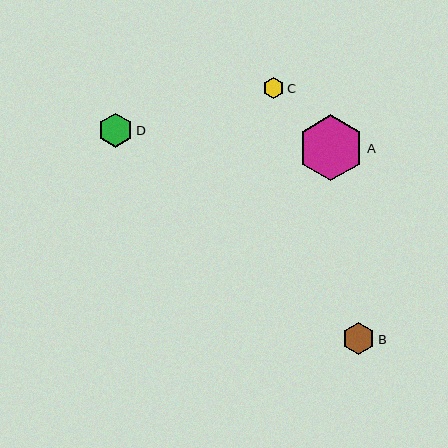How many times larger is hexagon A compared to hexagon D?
Hexagon A is approximately 1.9 times the size of hexagon D.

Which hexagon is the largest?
Hexagon A is the largest with a size of approximately 66 pixels.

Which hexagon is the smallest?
Hexagon C is the smallest with a size of approximately 21 pixels.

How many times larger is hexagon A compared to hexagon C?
Hexagon A is approximately 3.2 times the size of hexagon C.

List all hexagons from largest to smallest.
From largest to smallest: A, D, B, C.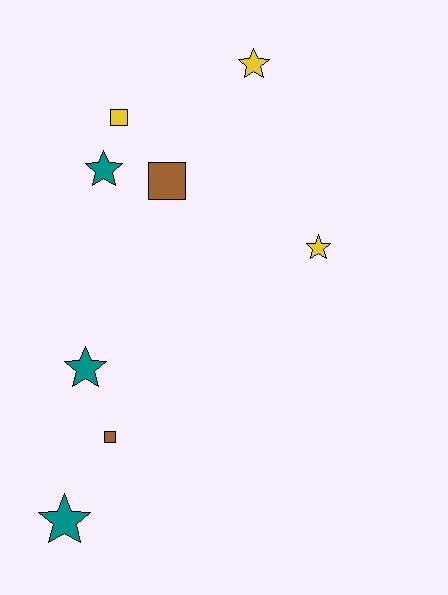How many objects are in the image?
There are 8 objects.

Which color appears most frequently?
Teal, with 3 objects.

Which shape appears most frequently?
Star, with 5 objects.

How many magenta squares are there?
There are no magenta squares.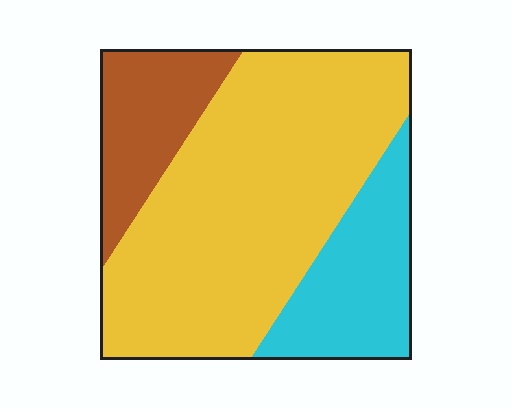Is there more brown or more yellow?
Yellow.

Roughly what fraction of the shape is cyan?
Cyan covers about 20% of the shape.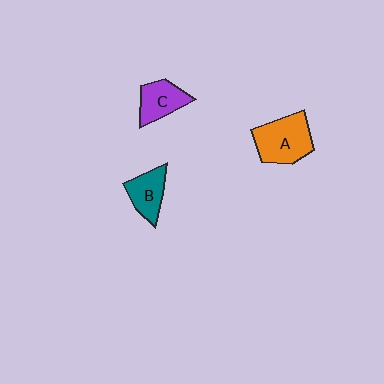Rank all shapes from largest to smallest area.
From largest to smallest: A (orange), C (purple), B (teal).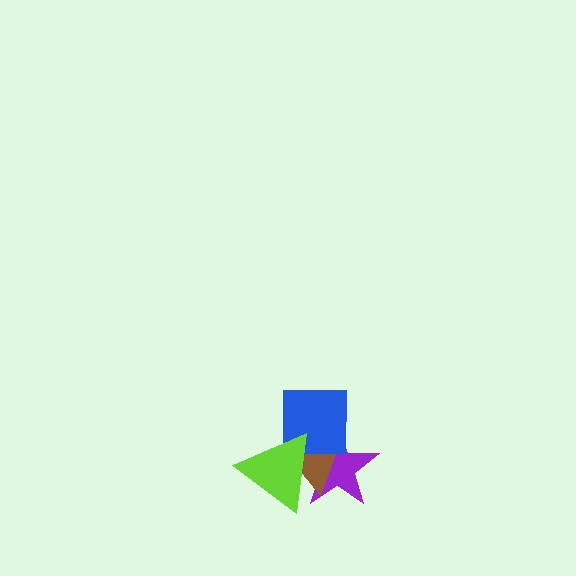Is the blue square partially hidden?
Yes, it is partially covered by another shape.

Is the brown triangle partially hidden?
Yes, it is partially covered by another shape.